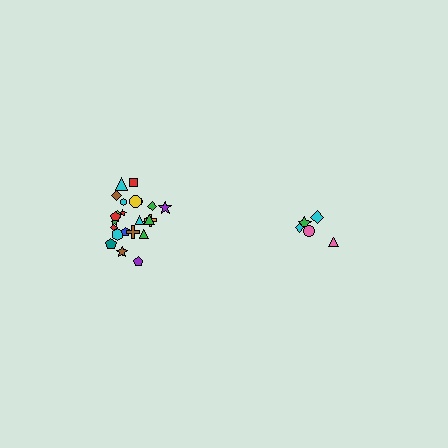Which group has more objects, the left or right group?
The left group.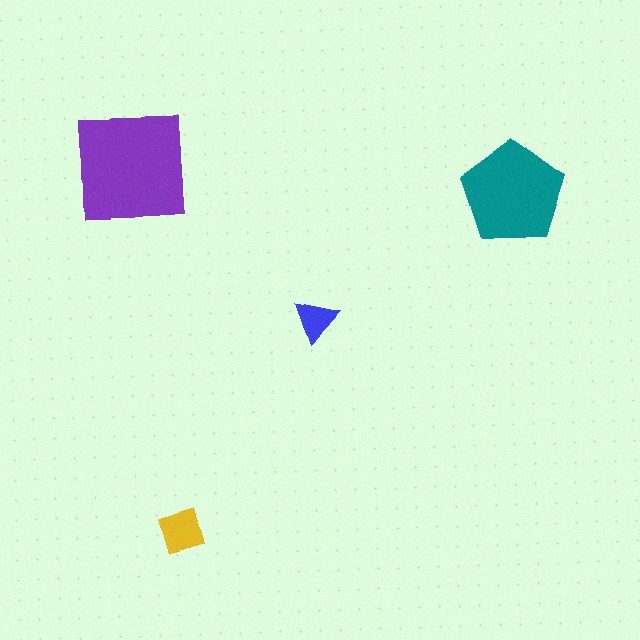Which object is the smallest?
The blue triangle.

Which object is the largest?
The purple square.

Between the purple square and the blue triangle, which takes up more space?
The purple square.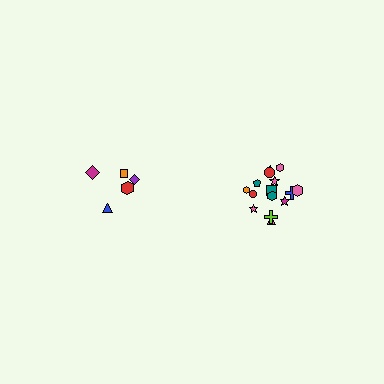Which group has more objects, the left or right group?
The right group.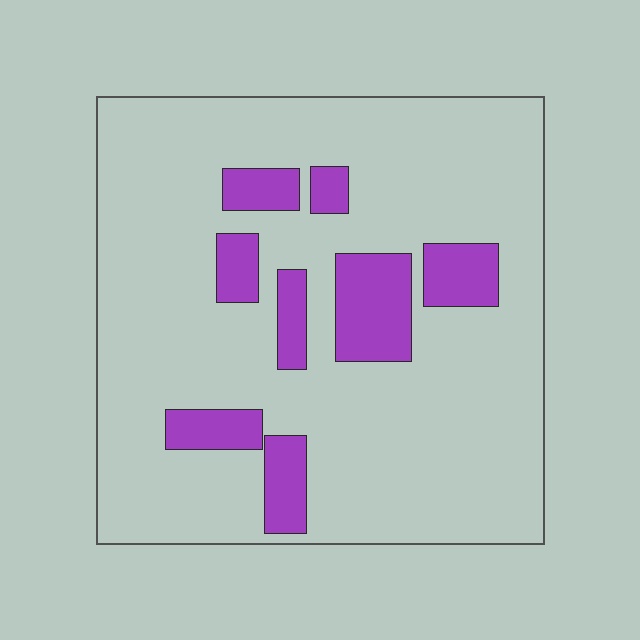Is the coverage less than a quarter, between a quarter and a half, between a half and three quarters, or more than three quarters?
Less than a quarter.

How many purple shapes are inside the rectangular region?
8.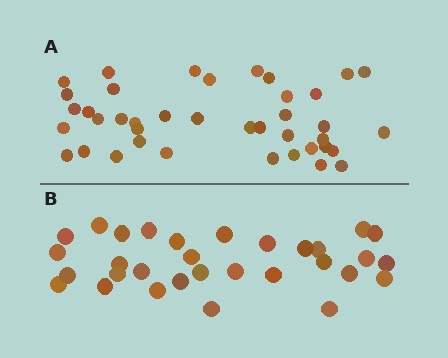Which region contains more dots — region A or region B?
Region A (the top region) has more dots.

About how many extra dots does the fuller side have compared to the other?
Region A has roughly 8 or so more dots than region B.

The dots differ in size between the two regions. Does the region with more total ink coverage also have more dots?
No. Region B has more total ink coverage because its dots are larger, but region A actually contains more individual dots. Total area can be misleading — the number of items is what matters here.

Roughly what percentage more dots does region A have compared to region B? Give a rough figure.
About 30% more.